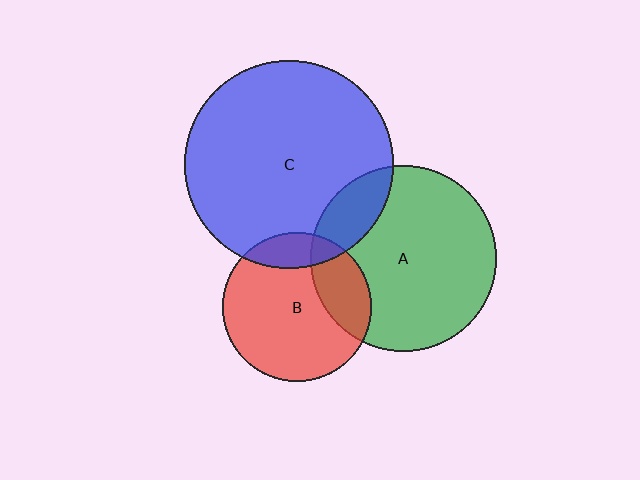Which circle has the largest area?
Circle C (blue).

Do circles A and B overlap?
Yes.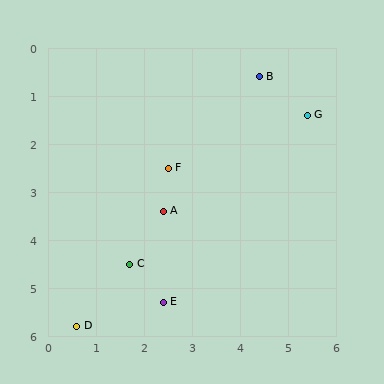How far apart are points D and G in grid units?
Points D and G are about 6.5 grid units apart.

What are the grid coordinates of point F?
Point F is at approximately (2.5, 2.5).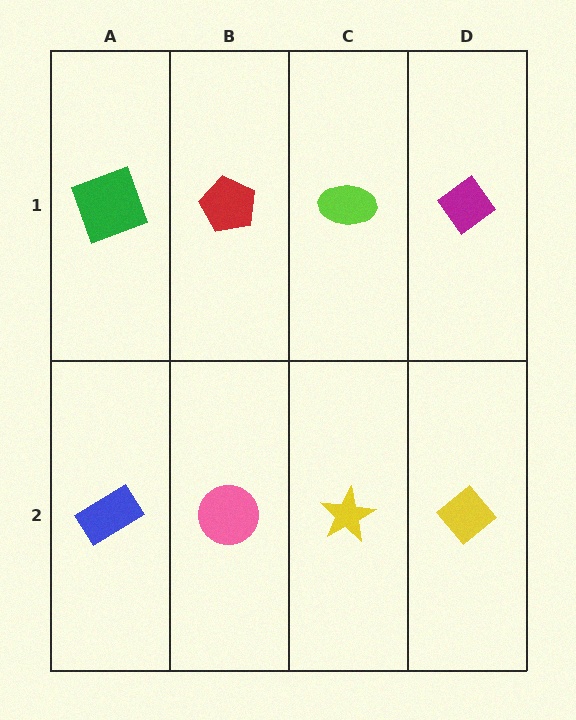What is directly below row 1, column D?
A yellow diamond.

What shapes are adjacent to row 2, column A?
A green square (row 1, column A), a pink circle (row 2, column B).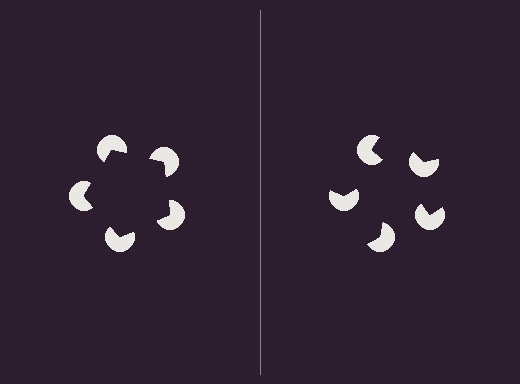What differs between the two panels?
The pac-man discs are positioned identically on both sides; only the wedge orientations differ. On the left they align to a pentagon; on the right they are misaligned.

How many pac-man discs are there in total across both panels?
10 — 5 on each side.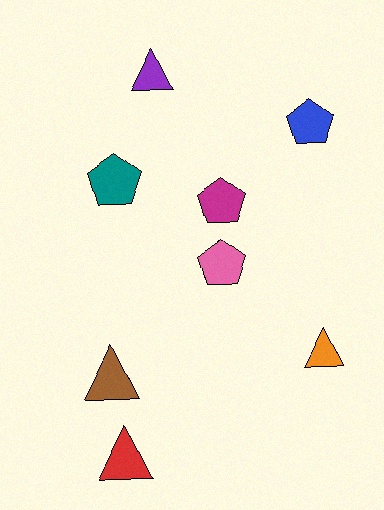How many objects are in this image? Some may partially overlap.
There are 8 objects.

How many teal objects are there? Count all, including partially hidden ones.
There is 1 teal object.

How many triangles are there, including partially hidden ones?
There are 4 triangles.